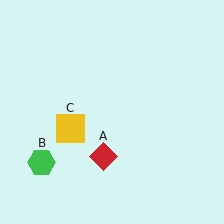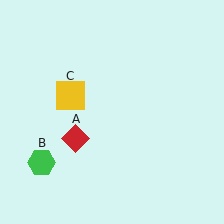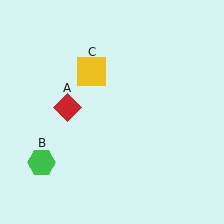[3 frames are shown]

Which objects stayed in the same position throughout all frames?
Green hexagon (object B) remained stationary.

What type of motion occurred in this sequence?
The red diamond (object A), yellow square (object C) rotated clockwise around the center of the scene.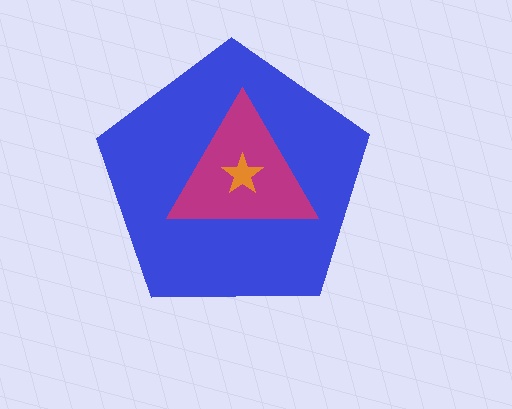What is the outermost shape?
The blue pentagon.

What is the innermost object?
The orange star.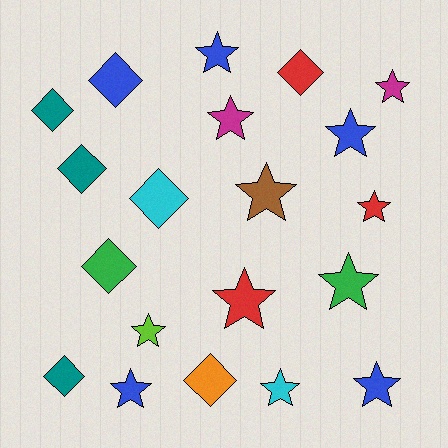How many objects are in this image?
There are 20 objects.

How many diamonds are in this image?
There are 8 diamonds.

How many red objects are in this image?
There are 3 red objects.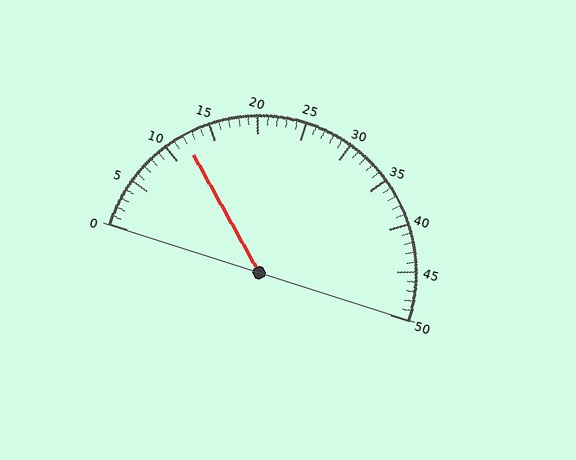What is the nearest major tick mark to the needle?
The nearest major tick mark is 10.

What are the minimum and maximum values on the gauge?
The gauge ranges from 0 to 50.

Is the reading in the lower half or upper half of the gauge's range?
The reading is in the lower half of the range (0 to 50).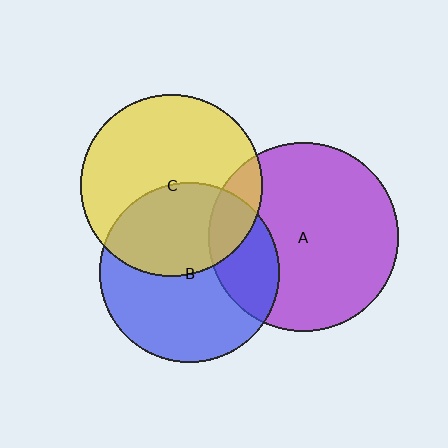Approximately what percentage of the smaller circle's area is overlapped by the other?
Approximately 15%.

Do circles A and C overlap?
Yes.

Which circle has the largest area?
Circle A (purple).